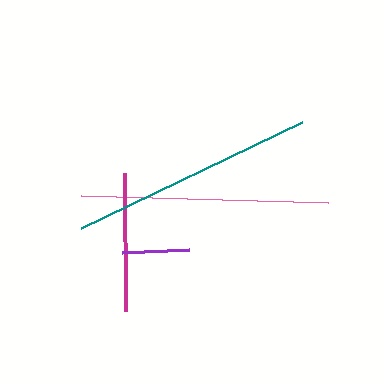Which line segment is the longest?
The pink line is the longest at approximately 247 pixels.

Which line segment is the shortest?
The purple line is the shortest at approximately 68 pixels.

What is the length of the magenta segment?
The magenta segment is approximately 138 pixels long.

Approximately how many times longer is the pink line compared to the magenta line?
The pink line is approximately 1.8 times the length of the magenta line.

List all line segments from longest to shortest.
From longest to shortest: pink, teal, magenta, purple.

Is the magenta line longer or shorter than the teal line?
The teal line is longer than the magenta line.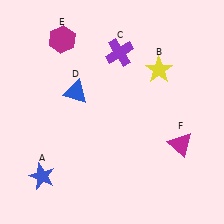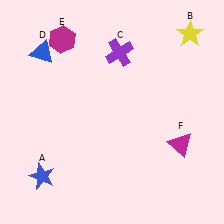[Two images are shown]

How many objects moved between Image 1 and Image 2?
2 objects moved between the two images.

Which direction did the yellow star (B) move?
The yellow star (B) moved up.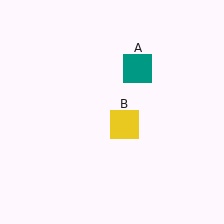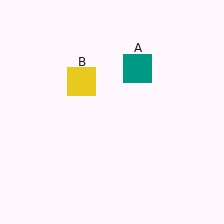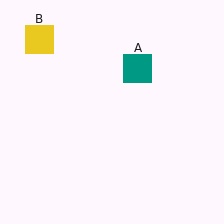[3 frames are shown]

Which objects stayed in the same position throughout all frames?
Teal square (object A) remained stationary.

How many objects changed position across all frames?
1 object changed position: yellow square (object B).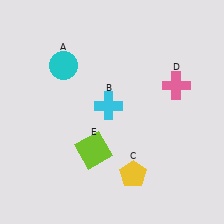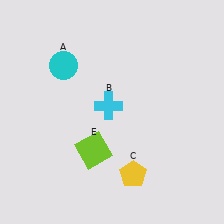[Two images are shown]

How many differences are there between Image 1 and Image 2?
There is 1 difference between the two images.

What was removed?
The pink cross (D) was removed in Image 2.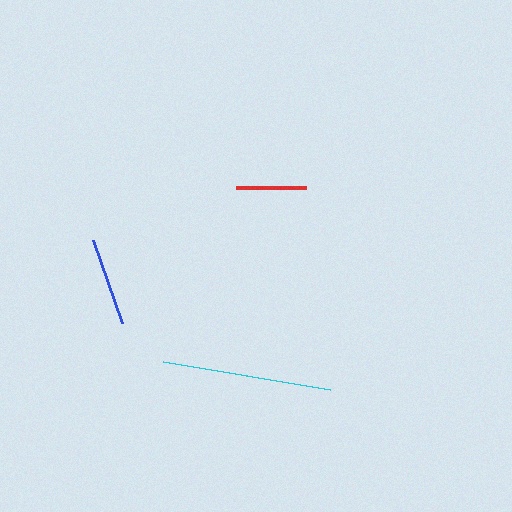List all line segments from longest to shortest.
From longest to shortest: cyan, blue, red.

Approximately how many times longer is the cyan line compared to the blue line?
The cyan line is approximately 1.9 times the length of the blue line.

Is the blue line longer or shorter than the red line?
The blue line is longer than the red line.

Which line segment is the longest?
The cyan line is the longest at approximately 170 pixels.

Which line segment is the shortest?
The red line is the shortest at approximately 70 pixels.